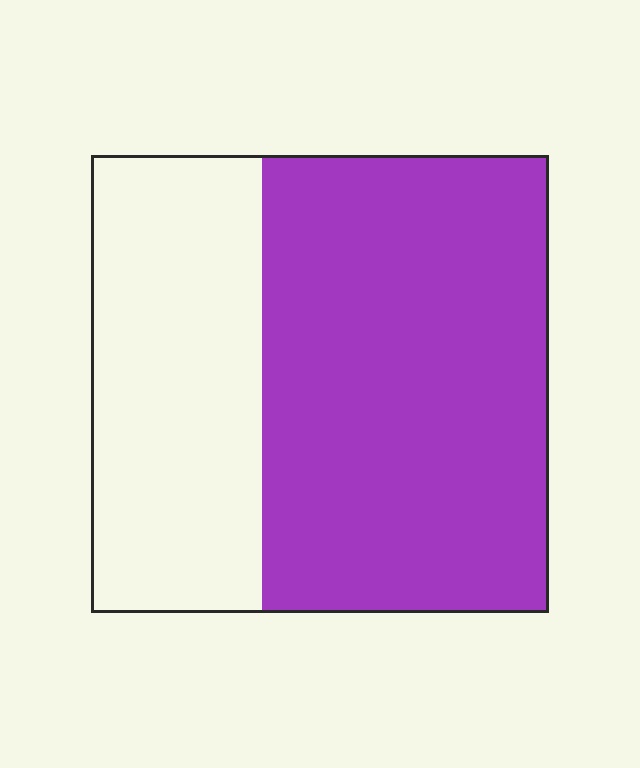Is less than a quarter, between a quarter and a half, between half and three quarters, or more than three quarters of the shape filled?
Between half and three quarters.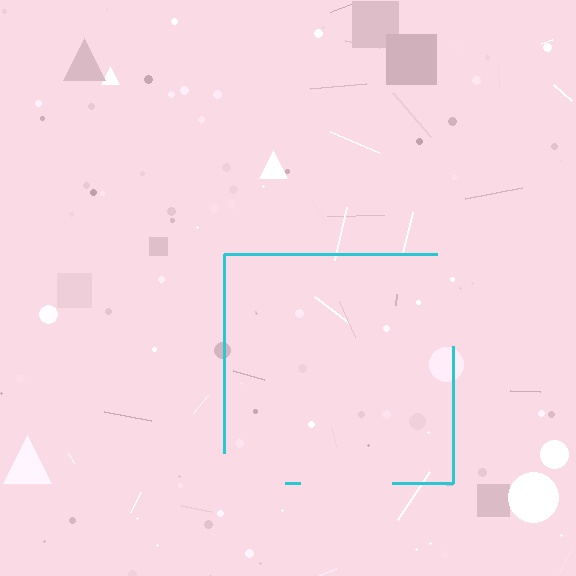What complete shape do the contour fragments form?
The contour fragments form a square.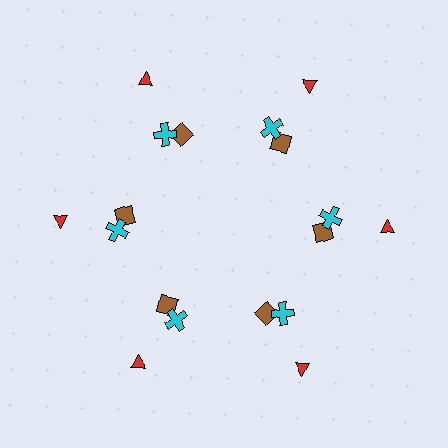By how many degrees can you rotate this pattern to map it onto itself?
The pattern maps onto itself every 60 degrees of rotation.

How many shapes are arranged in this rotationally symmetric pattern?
There are 18 shapes, arranged in 6 groups of 3.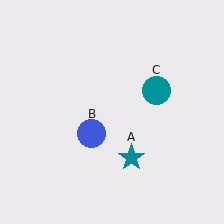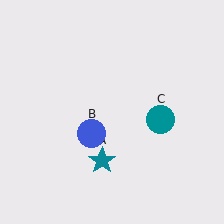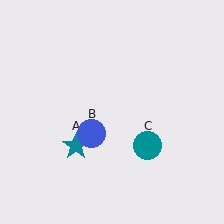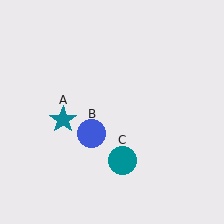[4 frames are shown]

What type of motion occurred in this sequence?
The teal star (object A), teal circle (object C) rotated clockwise around the center of the scene.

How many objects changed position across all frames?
2 objects changed position: teal star (object A), teal circle (object C).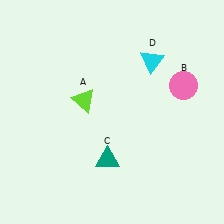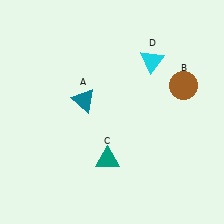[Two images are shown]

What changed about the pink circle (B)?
In Image 1, B is pink. In Image 2, it changed to brown.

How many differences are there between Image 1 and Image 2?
There are 2 differences between the two images.